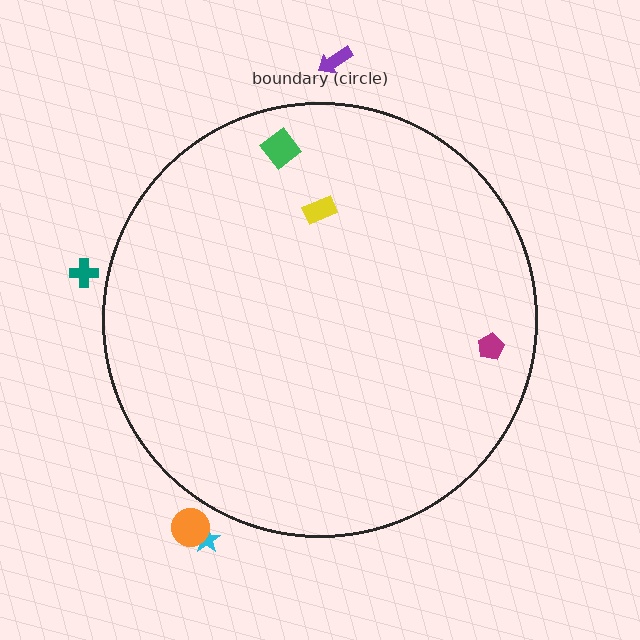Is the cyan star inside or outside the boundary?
Outside.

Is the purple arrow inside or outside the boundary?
Outside.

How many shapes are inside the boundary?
3 inside, 4 outside.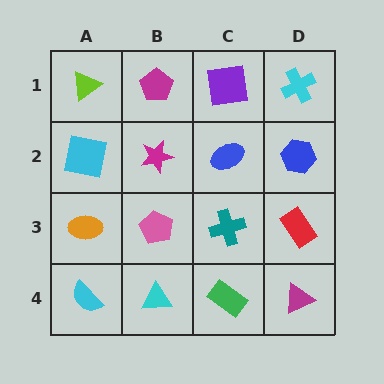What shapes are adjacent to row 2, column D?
A cyan cross (row 1, column D), a red rectangle (row 3, column D), a blue ellipse (row 2, column C).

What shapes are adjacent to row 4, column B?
A pink pentagon (row 3, column B), a cyan semicircle (row 4, column A), a green rectangle (row 4, column C).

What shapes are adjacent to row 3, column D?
A blue hexagon (row 2, column D), a magenta triangle (row 4, column D), a teal cross (row 3, column C).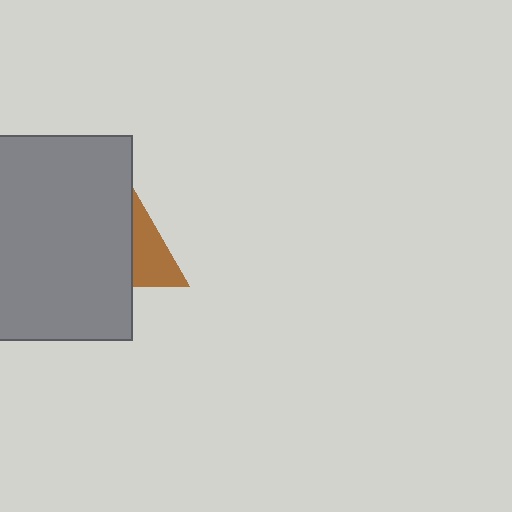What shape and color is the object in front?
The object in front is a gray rectangle.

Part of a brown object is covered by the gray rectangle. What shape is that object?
It is a triangle.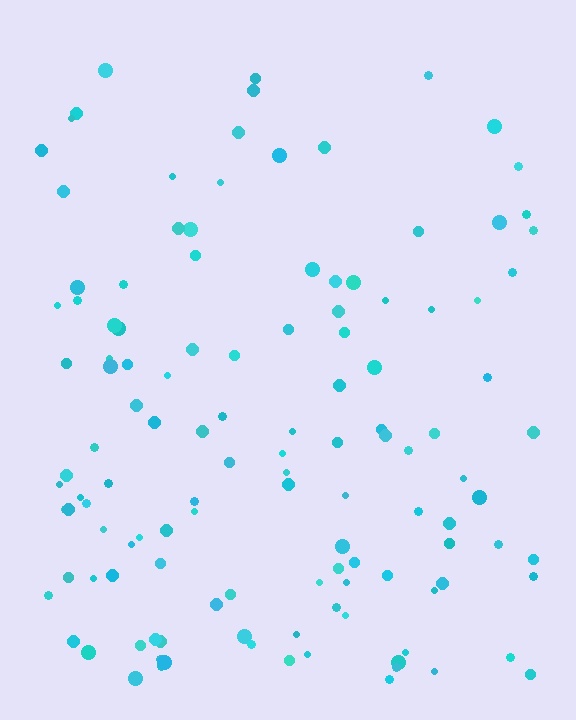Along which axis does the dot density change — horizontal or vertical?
Vertical.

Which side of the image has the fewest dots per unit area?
The top.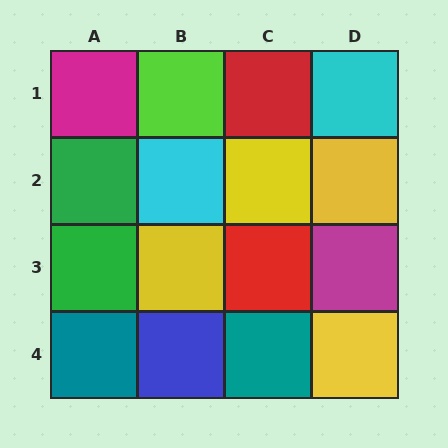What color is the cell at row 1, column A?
Magenta.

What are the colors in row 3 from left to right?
Green, yellow, red, magenta.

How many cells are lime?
1 cell is lime.